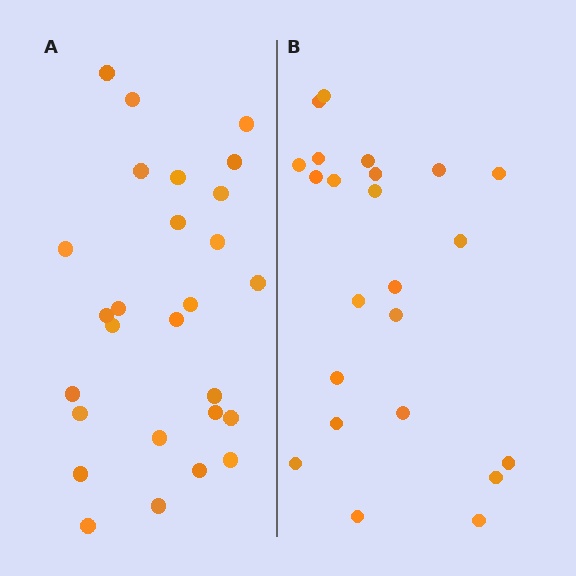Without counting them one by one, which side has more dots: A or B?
Region A (the left region) has more dots.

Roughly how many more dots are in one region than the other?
Region A has about 4 more dots than region B.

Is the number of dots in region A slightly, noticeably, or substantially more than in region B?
Region A has only slightly more — the two regions are fairly close. The ratio is roughly 1.2 to 1.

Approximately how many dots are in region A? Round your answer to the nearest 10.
About 30 dots. (The exact count is 27, which rounds to 30.)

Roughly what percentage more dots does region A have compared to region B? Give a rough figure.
About 15% more.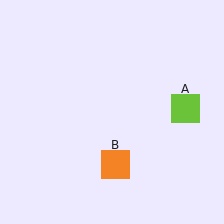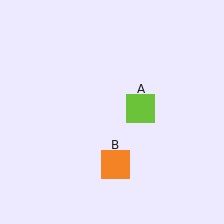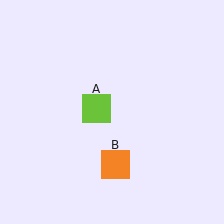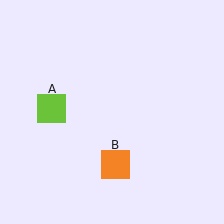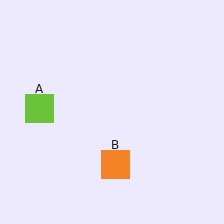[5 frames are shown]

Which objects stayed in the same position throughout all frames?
Orange square (object B) remained stationary.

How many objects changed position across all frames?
1 object changed position: lime square (object A).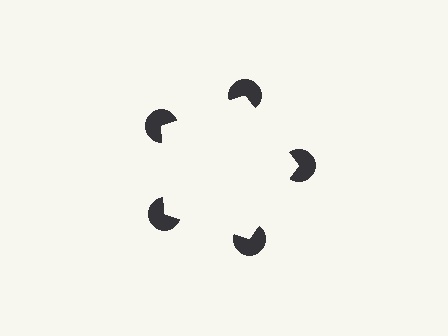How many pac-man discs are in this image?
There are 5 — one at each vertex of the illusory pentagon.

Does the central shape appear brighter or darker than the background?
It typically appears slightly brighter than the background, even though no actual brightness change is drawn.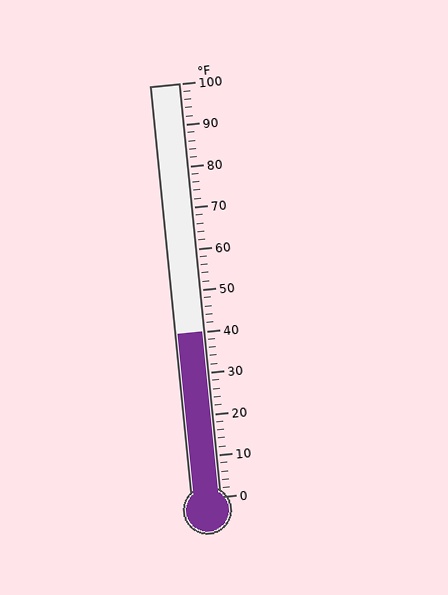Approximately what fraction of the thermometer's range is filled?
The thermometer is filled to approximately 40% of its range.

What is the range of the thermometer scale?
The thermometer scale ranges from 0°F to 100°F.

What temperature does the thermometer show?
The thermometer shows approximately 40°F.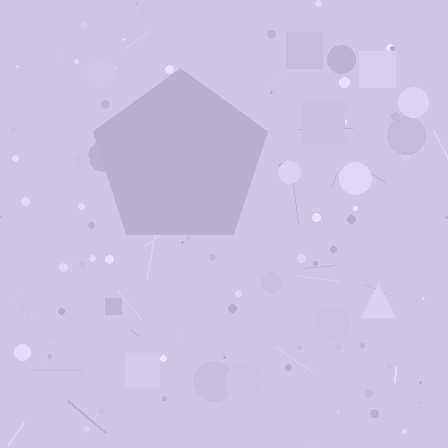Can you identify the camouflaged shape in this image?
The camouflaged shape is a pentagon.